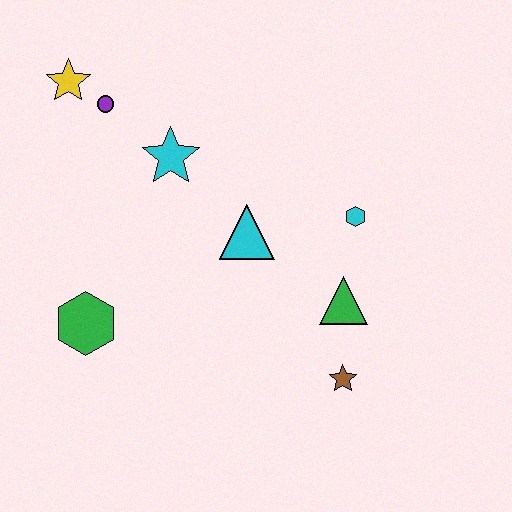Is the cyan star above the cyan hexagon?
Yes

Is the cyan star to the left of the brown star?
Yes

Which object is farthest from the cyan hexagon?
The yellow star is farthest from the cyan hexagon.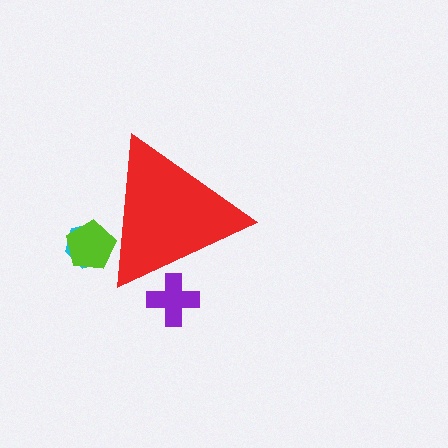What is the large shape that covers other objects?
A red triangle.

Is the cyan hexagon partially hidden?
Yes, the cyan hexagon is partially hidden behind the red triangle.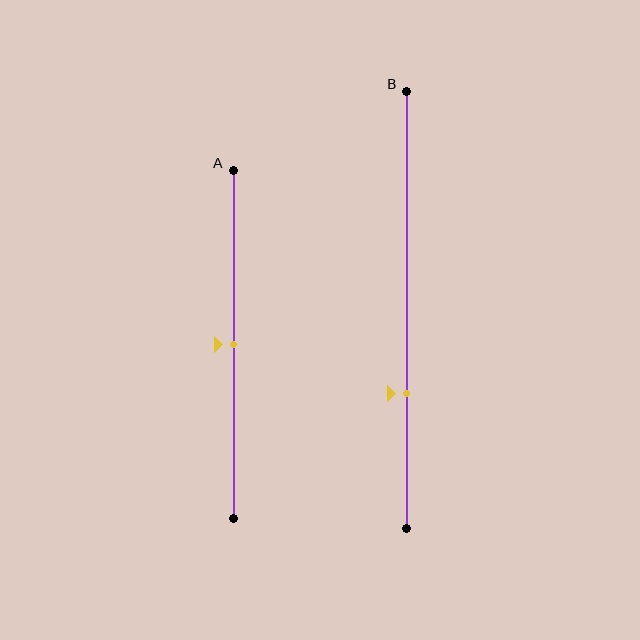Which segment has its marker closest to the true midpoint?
Segment A has its marker closest to the true midpoint.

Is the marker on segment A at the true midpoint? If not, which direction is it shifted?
Yes, the marker on segment A is at the true midpoint.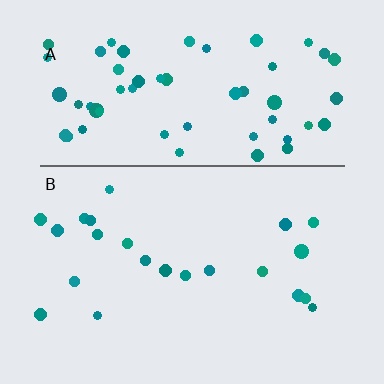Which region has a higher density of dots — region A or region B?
A (the top).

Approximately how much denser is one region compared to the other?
Approximately 2.8× — region A over region B.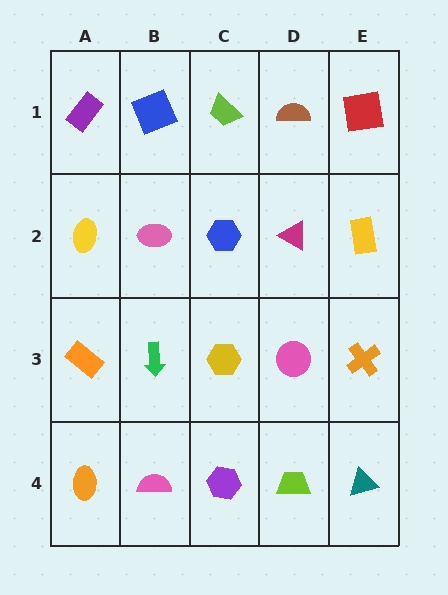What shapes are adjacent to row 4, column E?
An orange cross (row 3, column E), a lime trapezoid (row 4, column D).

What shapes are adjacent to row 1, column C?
A blue hexagon (row 2, column C), a blue square (row 1, column B), a brown semicircle (row 1, column D).